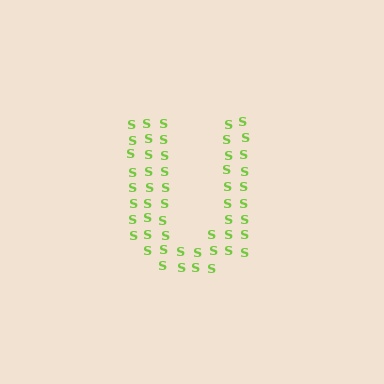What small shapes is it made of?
It is made of small letter S's.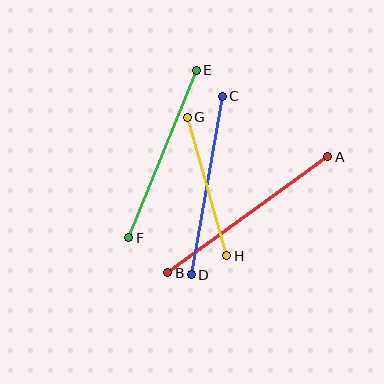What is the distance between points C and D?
The distance is approximately 181 pixels.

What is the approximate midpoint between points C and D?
The midpoint is at approximately (207, 185) pixels.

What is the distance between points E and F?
The distance is approximately 181 pixels.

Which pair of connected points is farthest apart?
Points A and B are farthest apart.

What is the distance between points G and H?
The distance is approximately 144 pixels.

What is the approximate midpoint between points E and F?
The midpoint is at approximately (162, 154) pixels.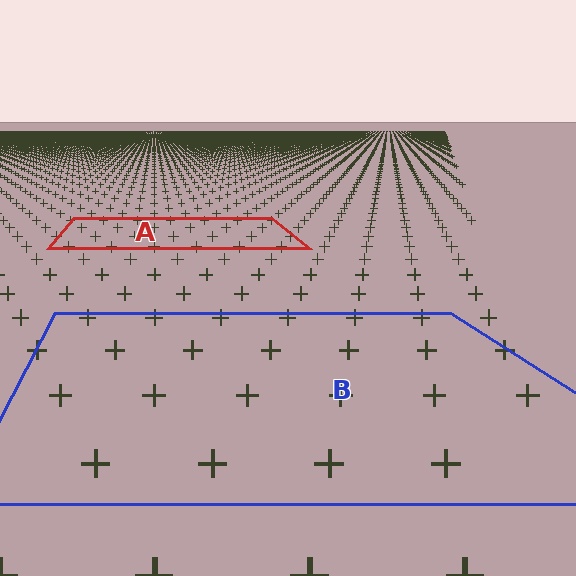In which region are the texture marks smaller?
The texture marks are smaller in region A, because it is farther away.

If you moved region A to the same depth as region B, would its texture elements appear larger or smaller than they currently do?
They would appear larger. At a closer depth, the same texture elements are projected at a bigger on-screen size.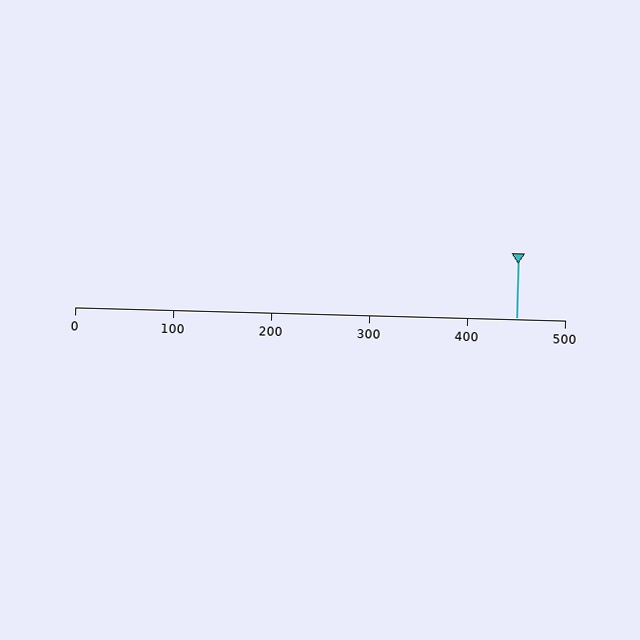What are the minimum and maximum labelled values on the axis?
The axis runs from 0 to 500.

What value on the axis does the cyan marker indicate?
The marker indicates approximately 450.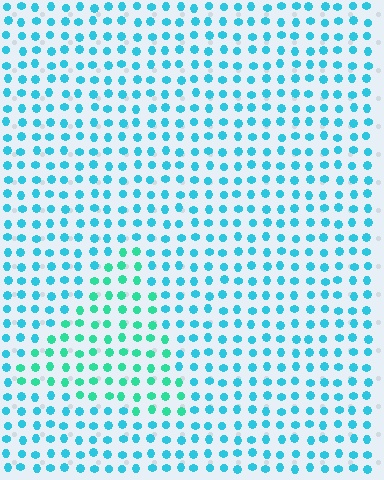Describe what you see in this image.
The image is filled with small cyan elements in a uniform arrangement. A triangle-shaped region is visible where the elements are tinted to a slightly different hue, forming a subtle color boundary.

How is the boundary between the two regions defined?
The boundary is defined purely by a slight shift in hue (about 31 degrees). Spacing, size, and orientation are identical on both sides.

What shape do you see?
I see a triangle.